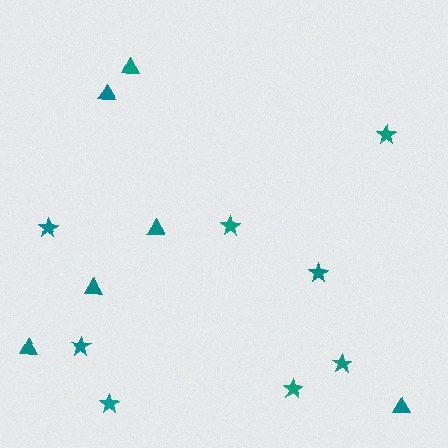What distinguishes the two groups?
There are 2 groups: one group of stars (8) and one group of triangles (6).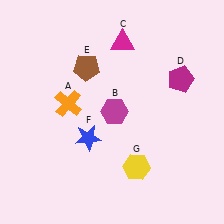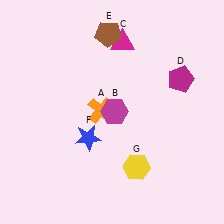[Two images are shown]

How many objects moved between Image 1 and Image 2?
2 objects moved between the two images.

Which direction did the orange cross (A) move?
The orange cross (A) moved right.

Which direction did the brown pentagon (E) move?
The brown pentagon (E) moved up.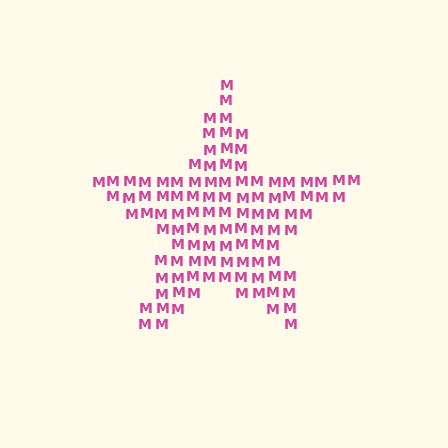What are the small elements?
The small elements are letter M's.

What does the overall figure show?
The overall figure shows a star.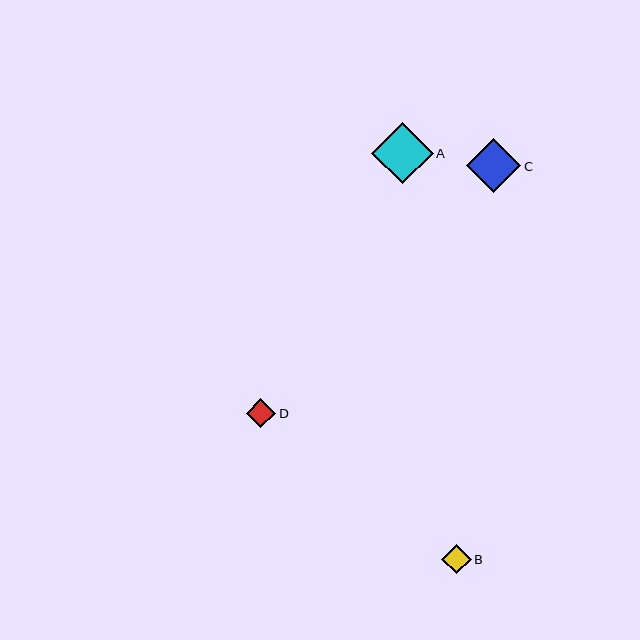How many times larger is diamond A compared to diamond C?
Diamond A is approximately 1.1 times the size of diamond C.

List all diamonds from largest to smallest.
From largest to smallest: A, C, D, B.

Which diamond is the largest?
Diamond A is the largest with a size of approximately 62 pixels.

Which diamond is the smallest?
Diamond B is the smallest with a size of approximately 29 pixels.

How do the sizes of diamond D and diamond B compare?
Diamond D and diamond B are approximately the same size.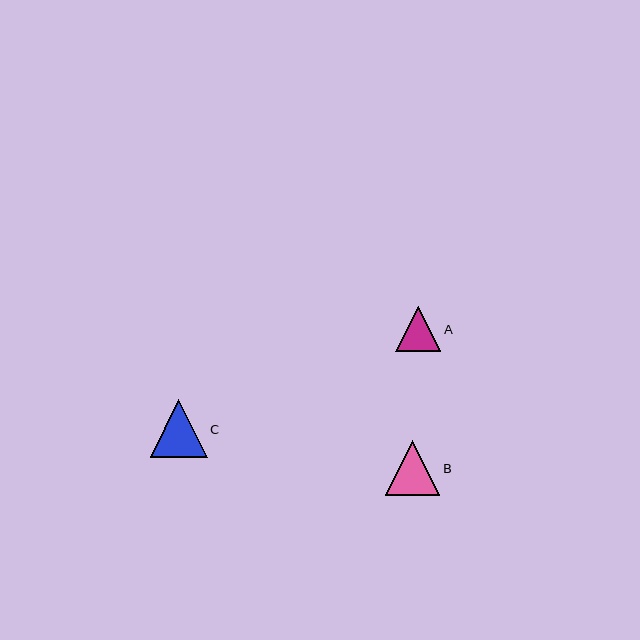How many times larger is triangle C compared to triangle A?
Triangle C is approximately 1.3 times the size of triangle A.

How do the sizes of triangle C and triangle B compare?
Triangle C and triangle B are approximately the same size.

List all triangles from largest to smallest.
From largest to smallest: C, B, A.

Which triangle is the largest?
Triangle C is the largest with a size of approximately 57 pixels.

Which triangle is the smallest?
Triangle A is the smallest with a size of approximately 45 pixels.